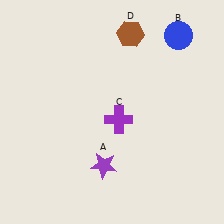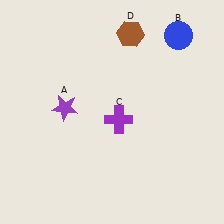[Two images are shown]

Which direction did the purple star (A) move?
The purple star (A) moved up.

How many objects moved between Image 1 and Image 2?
1 object moved between the two images.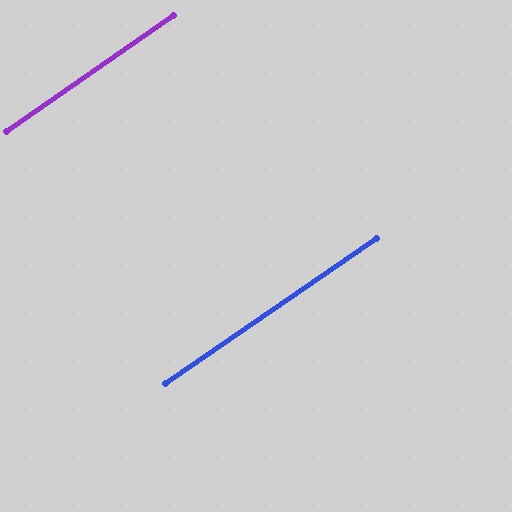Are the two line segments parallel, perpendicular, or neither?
Parallel — their directions differ by only 0.4°.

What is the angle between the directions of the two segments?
Approximately 0 degrees.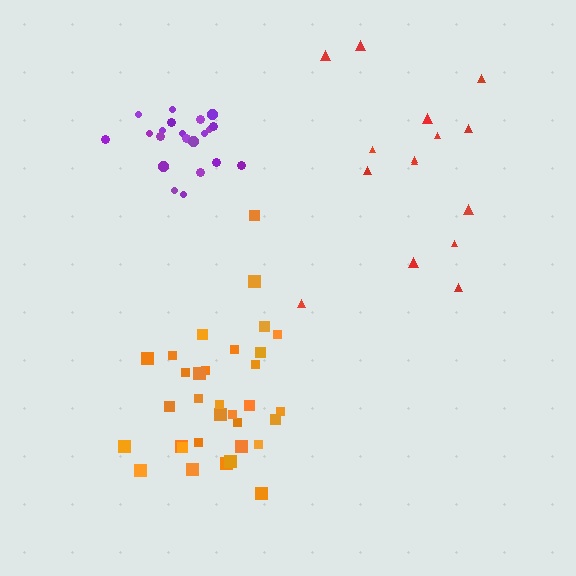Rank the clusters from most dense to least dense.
orange, purple, red.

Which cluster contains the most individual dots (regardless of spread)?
Orange (33).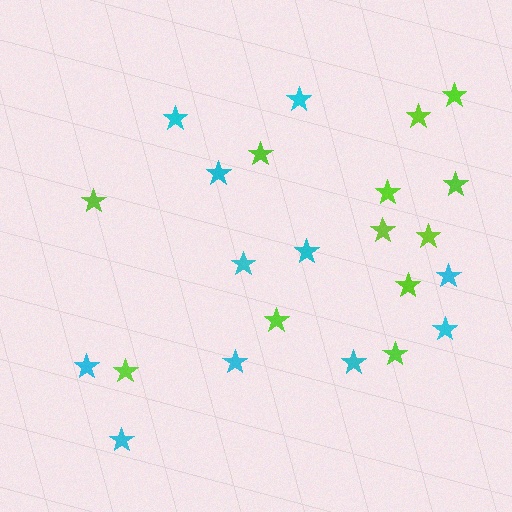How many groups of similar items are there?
There are 2 groups: one group of cyan stars (11) and one group of lime stars (12).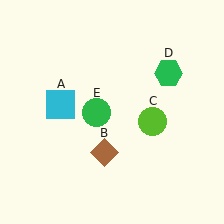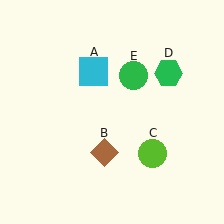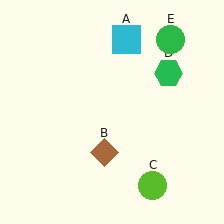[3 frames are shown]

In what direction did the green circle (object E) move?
The green circle (object E) moved up and to the right.